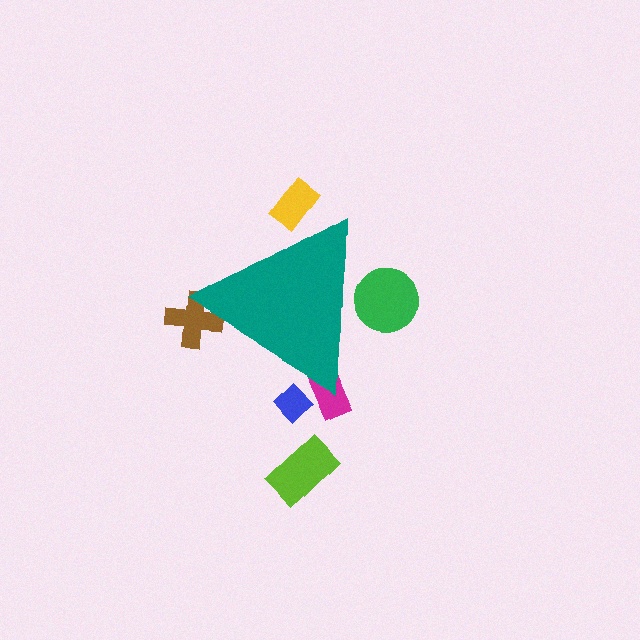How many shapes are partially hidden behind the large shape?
5 shapes are partially hidden.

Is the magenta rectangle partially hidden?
Yes, the magenta rectangle is partially hidden behind the teal triangle.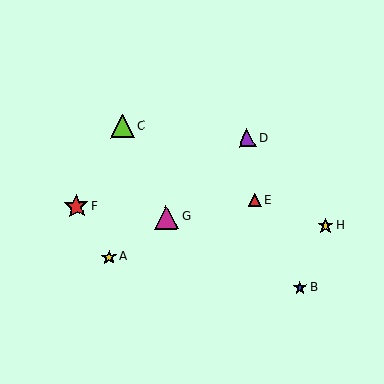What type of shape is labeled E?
Shape E is a red triangle.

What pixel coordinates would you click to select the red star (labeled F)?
Click at (77, 206) to select the red star F.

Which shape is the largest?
The magenta triangle (labeled G) is the largest.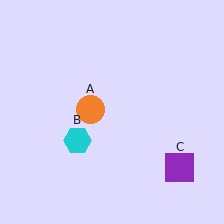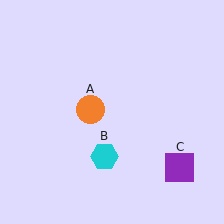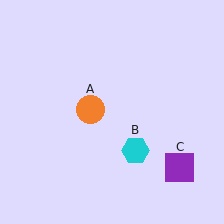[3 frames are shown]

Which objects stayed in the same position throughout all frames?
Orange circle (object A) and purple square (object C) remained stationary.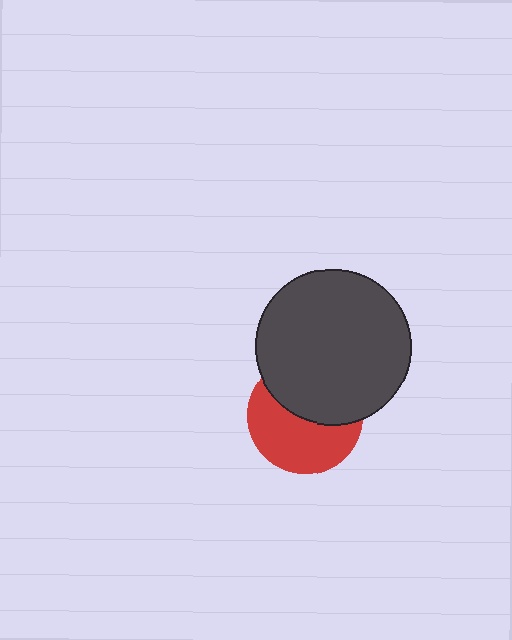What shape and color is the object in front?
The object in front is a dark gray circle.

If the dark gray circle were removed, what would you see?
You would see the complete red circle.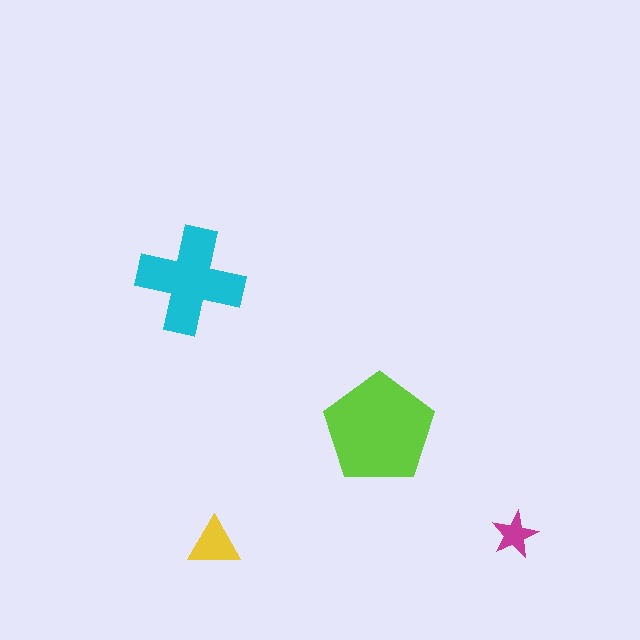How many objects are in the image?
There are 4 objects in the image.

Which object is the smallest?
The magenta star.